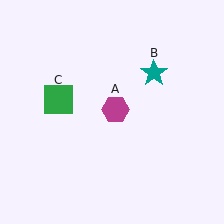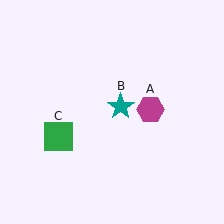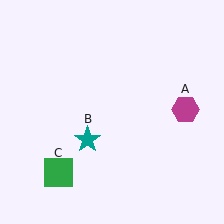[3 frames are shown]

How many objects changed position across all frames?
3 objects changed position: magenta hexagon (object A), teal star (object B), green square (object C).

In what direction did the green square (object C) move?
The green square (object C) moved down.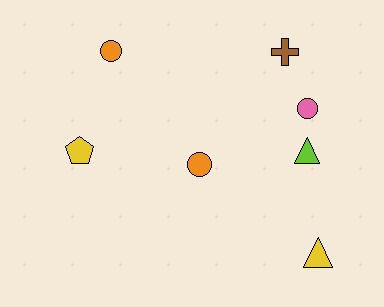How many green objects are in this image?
There are no green objects.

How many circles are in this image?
There are 3 circles.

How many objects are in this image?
There are 7 objects.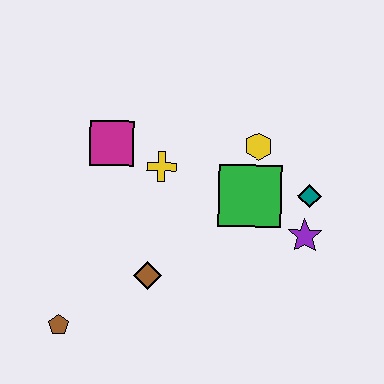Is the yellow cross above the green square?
Yes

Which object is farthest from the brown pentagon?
The teal diamond is farthest from the brown pentagon.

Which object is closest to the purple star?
The teal diamond is closest to the purple star.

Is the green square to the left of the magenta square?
No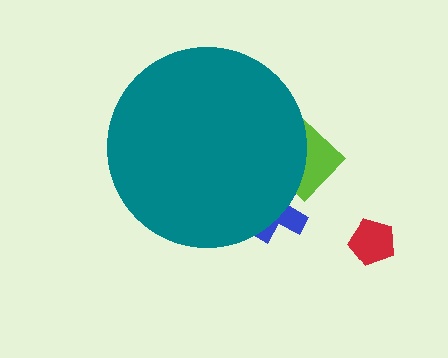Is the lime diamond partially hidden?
Yes, the lime diamond is partially hidden behind the teal circle.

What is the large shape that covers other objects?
A teal circle.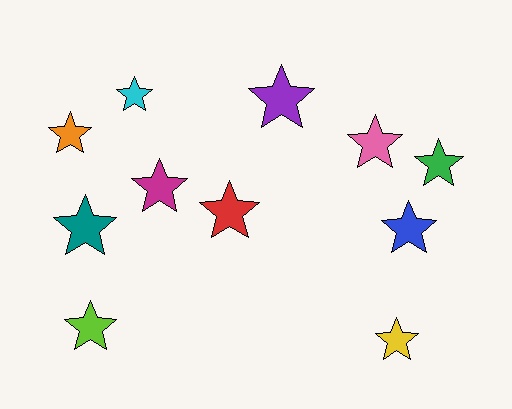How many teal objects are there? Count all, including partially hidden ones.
There is 1 teal object.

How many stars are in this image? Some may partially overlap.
There are 11 stars.